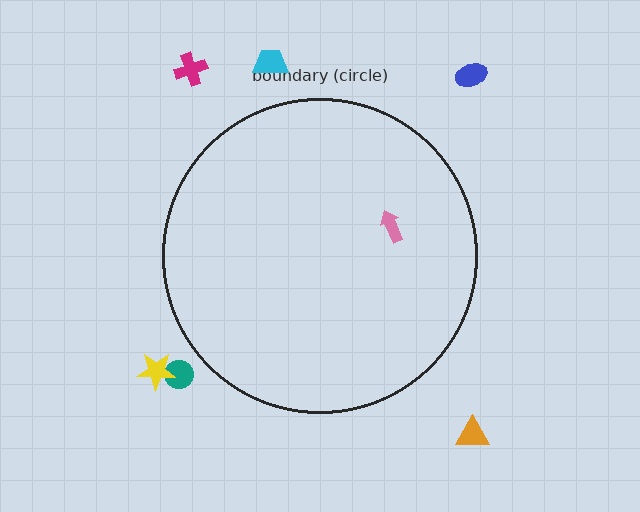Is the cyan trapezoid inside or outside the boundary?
Outside.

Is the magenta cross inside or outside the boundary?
Outside.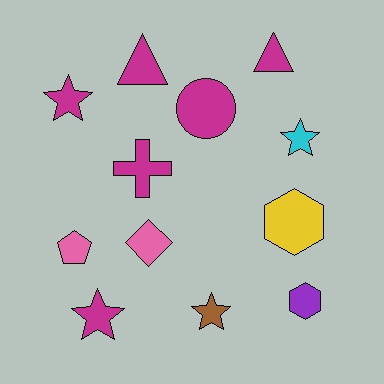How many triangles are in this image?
There are 2 triangles.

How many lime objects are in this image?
There are no lime objects.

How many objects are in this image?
There are 12 objects.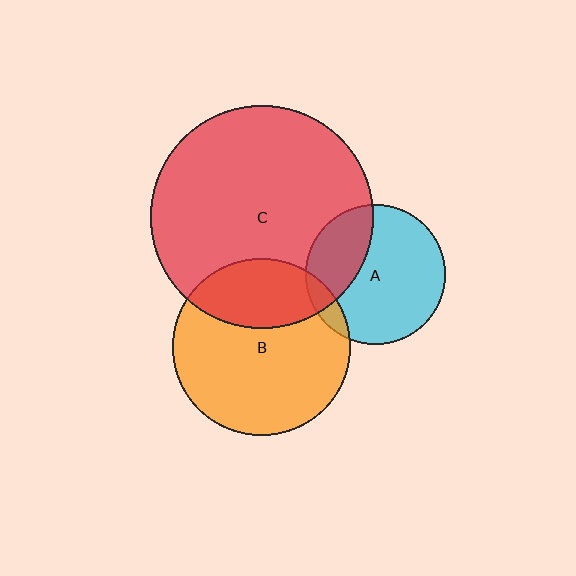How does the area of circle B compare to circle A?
Approximately 1.6 times.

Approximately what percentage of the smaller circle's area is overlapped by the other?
Approximately 30%.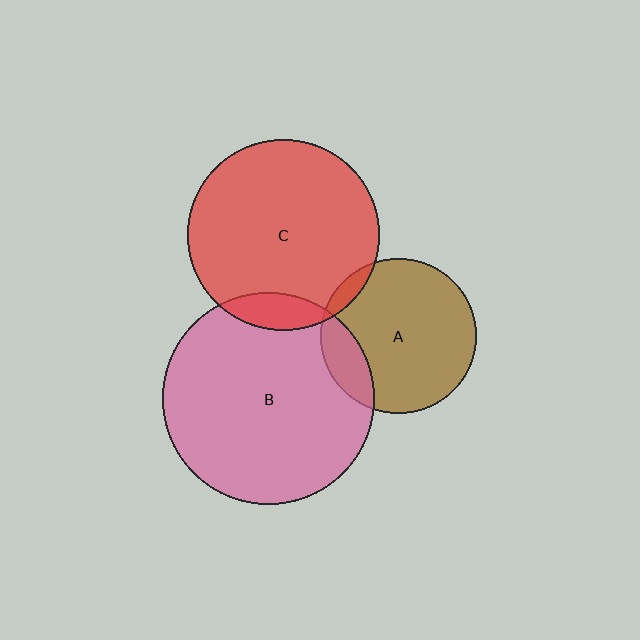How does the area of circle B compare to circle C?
Approximately 1.2 times.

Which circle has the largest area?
Circle B (pink).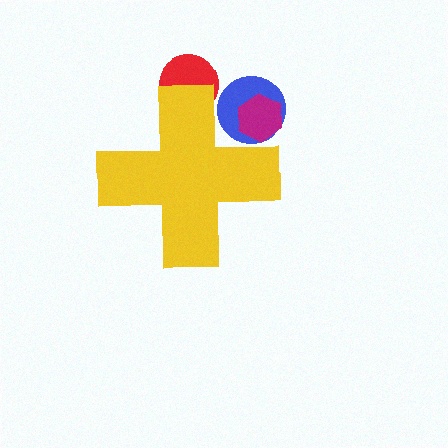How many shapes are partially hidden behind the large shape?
3 shapes are partially hidden.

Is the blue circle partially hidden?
Yes, the blue circle is partially hidden behind the yellow cross.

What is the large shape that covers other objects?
A yellow cross.